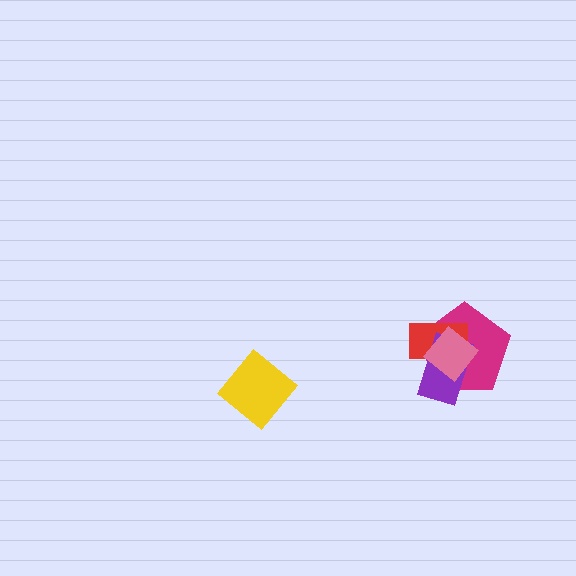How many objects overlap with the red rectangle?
3 objects overlap with the red rectangle.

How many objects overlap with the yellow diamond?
0 objects overlap with the yellow diamond.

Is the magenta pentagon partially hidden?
Yes, it is partially covered by another shape.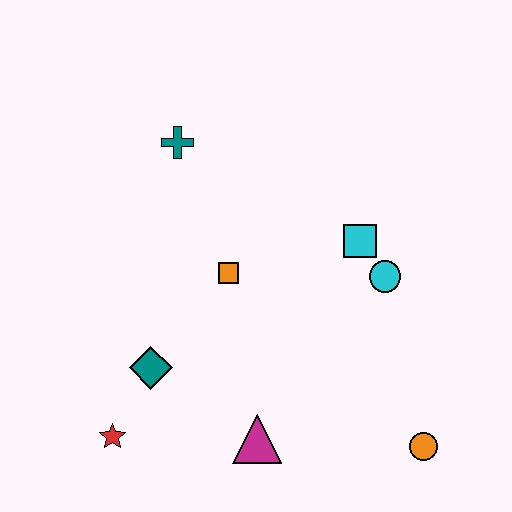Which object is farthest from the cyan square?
The red star is farthest from the cyan square.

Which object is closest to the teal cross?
The orange square is closest to the teal cross.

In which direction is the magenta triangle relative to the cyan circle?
The magenta triangle is below the cyan circle.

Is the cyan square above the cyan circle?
Yes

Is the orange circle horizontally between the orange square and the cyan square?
No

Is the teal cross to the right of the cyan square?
No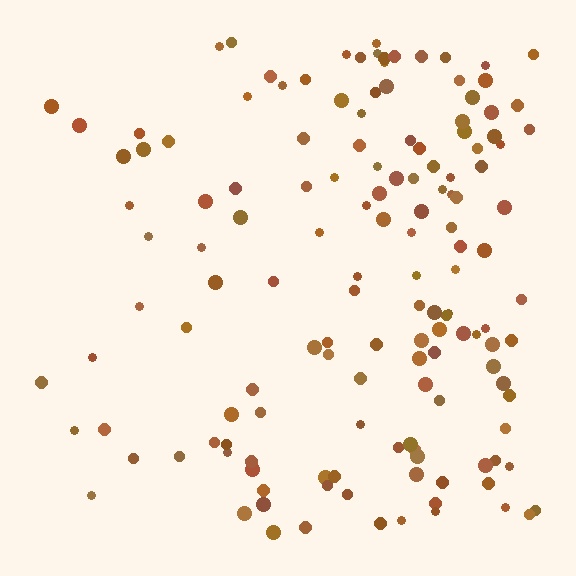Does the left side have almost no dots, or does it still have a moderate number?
Still a moderate number, just noticeably fewer than the right.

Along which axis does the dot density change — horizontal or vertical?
Horizontal.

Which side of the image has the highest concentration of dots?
The right.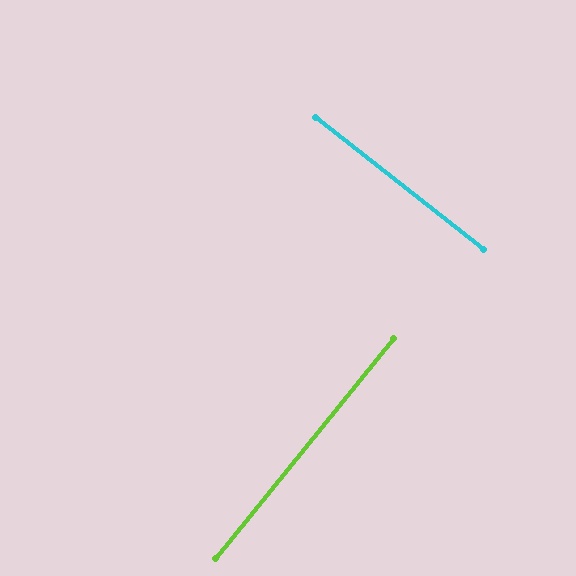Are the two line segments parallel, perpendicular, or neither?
Perpendicular — they meet at approximately 89°.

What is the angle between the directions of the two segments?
Approximately 89 degrees.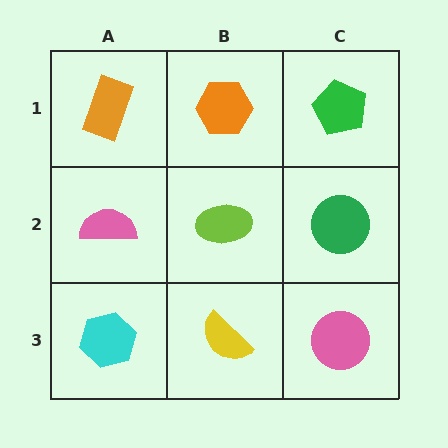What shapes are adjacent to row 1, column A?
A pink semicircle (row 2, column A), an orange hexagon (row 1, column B).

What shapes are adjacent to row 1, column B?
A lime ellipse (row 2, column B), an orange rectangle (row 1, column A), a green pentagon (row 1, column C).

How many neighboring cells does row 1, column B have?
3.